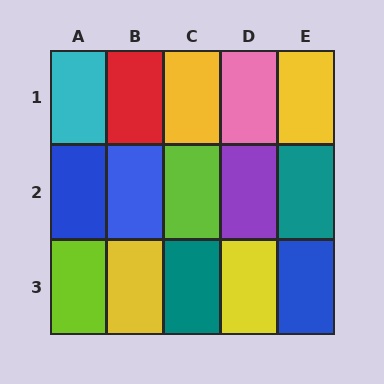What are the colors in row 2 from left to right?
Blue, blue, lime, purple, teal.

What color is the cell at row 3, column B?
Yellow.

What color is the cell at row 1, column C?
Yellow.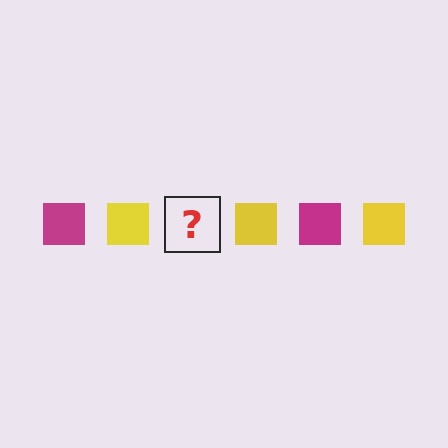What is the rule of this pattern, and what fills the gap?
The rule is that the pattern cycles through magenta, yellow squares. The gap should be filled with a magenta square.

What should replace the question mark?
The question mark should be replaced with a magenta square.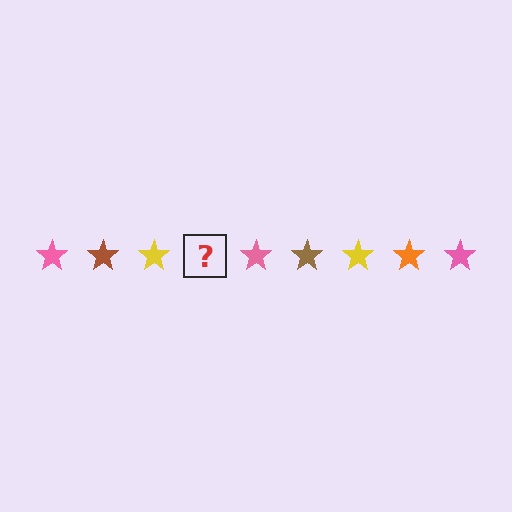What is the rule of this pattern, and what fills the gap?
The rule is that the pattern cycles through pink, brown, yellow, orange stars. The gap should be filled with an orange star.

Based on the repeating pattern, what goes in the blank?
The blank should be an orange star.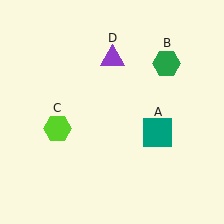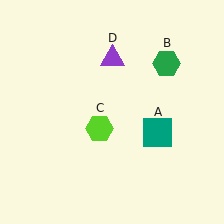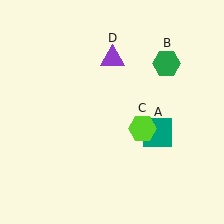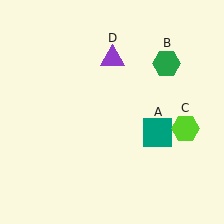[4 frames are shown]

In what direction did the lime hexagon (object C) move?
The lime hexagon (object C) moved right.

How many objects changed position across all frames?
1 object changed position: lime hexagon (object C).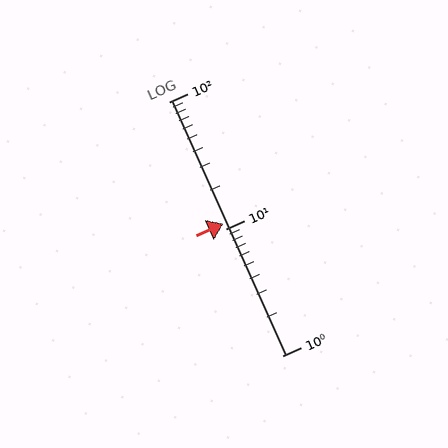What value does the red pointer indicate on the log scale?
The pointer indicates approximately 11.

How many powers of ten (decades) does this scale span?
The scale spans 2 decades, from 1 to 100.